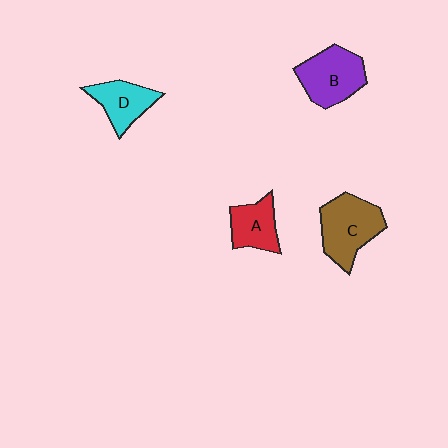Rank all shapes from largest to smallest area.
From largest to smallest: C (brown), B (purple), D (cyan), A (red).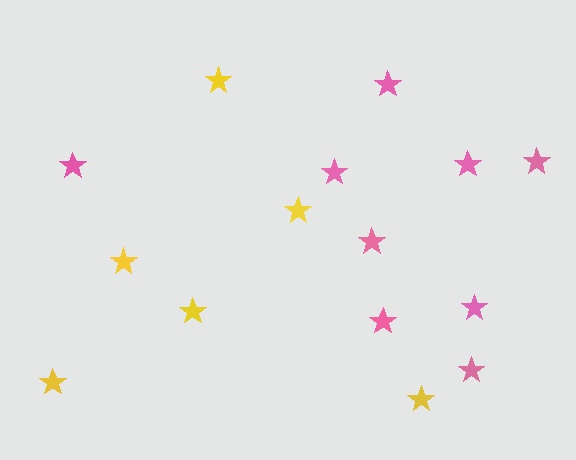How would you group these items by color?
There are 2 groups: one group of pink stars (9) and one group of yellow stars (6).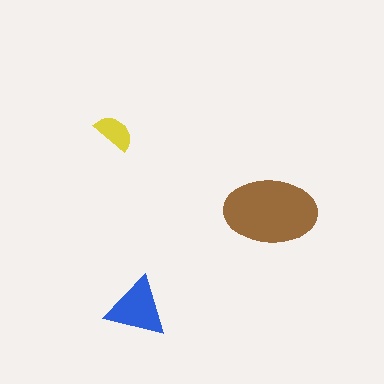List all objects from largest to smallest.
The brown ellipse, the blue triangle, the yellow semicircle.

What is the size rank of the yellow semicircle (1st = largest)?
3rd.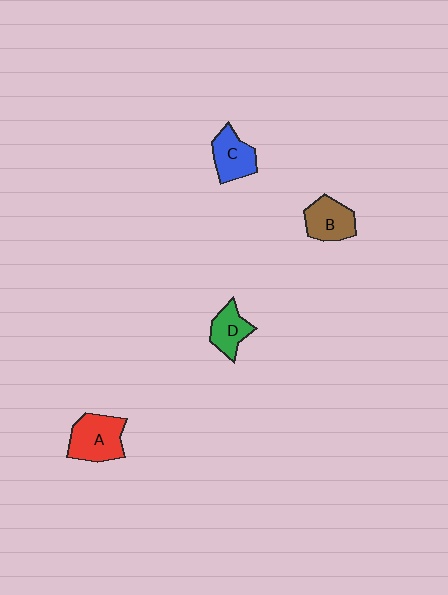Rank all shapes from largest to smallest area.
From largest to smallest: A (red), B (brown), C (blue), D (green).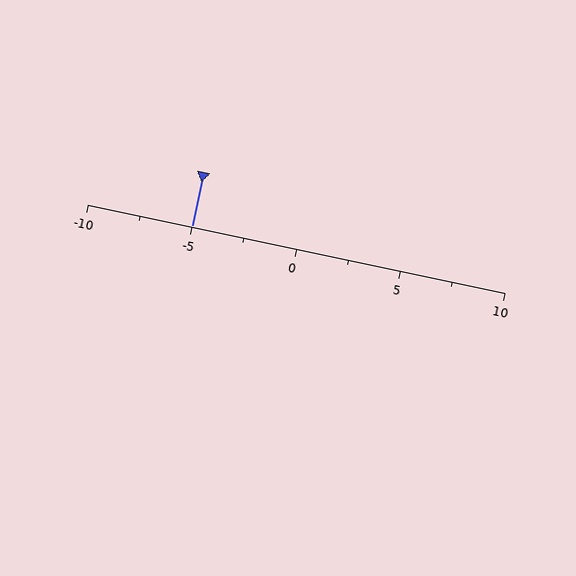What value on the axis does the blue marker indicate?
The marker indicates approximately -5.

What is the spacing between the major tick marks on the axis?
The major ticks are spaced 5 apart.